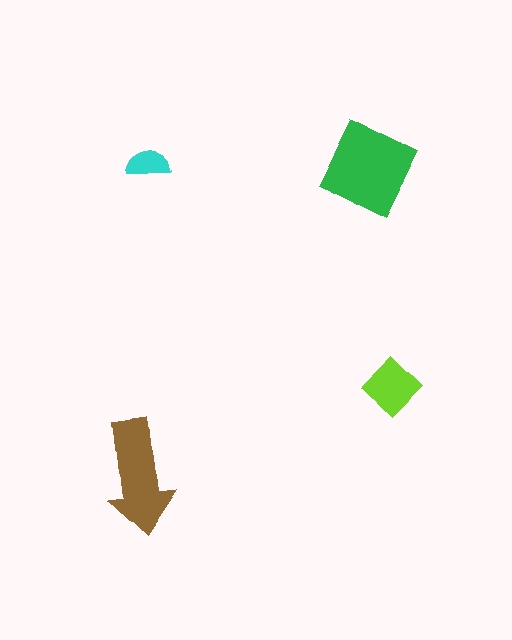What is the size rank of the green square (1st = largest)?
1st.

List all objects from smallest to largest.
The cyan semicircle, the lime diamond, the brown arrow, the green square.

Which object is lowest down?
The brown arrow is bottommost.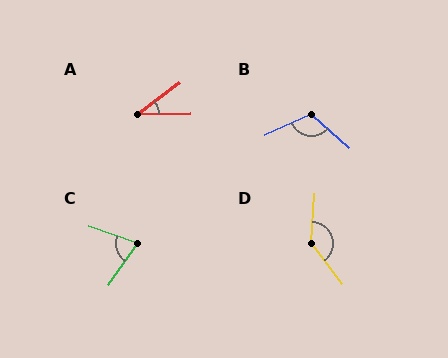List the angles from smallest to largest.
A (36°), C (74°), B (114°), D (138°).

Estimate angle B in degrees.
Approximately 114 degrees.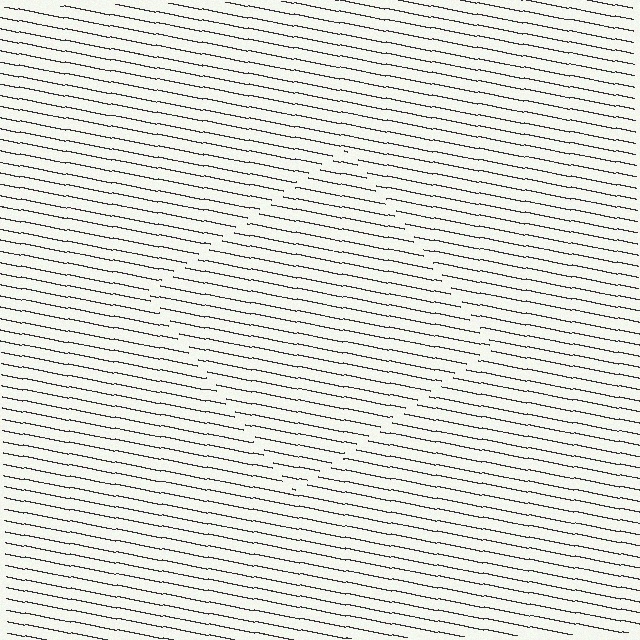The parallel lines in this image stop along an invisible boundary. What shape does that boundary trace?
An illusory square. The interior of the shape contains the same grating, shifted by half a period — the contour is defined by the phase discontinuity where line-ends from the inner and outer gratings abut.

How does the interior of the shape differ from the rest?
The interior of the shape contains the same grating, shifted by half a period — the contour is defined by the phase discontinuity where line-ends from the inner and outer gratings abut.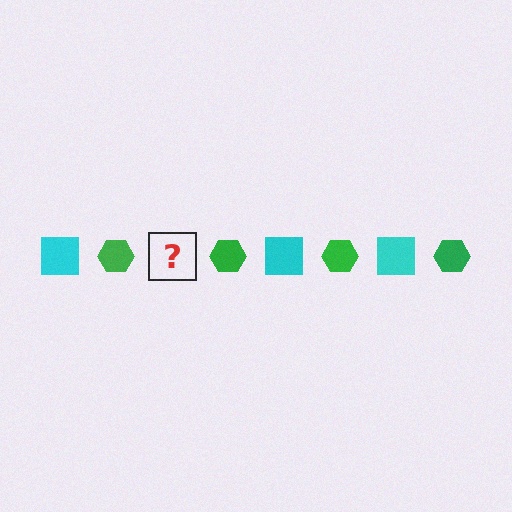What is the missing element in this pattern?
The missing element is a cyan square.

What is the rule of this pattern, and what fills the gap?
The rule is that the pattern alternates between cyan square and green hexagon. The gap should be filled with a cyan square.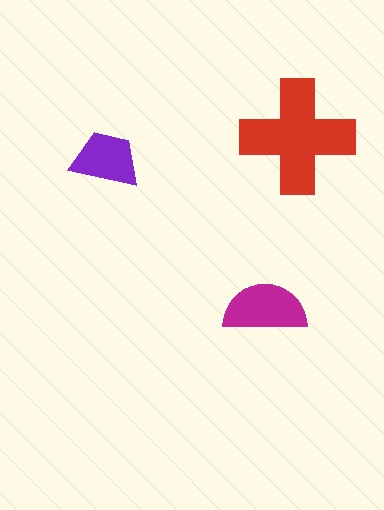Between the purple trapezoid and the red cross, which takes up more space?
The red cross.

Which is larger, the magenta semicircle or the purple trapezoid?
The magenta semicircle.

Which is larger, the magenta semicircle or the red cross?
The red cross.